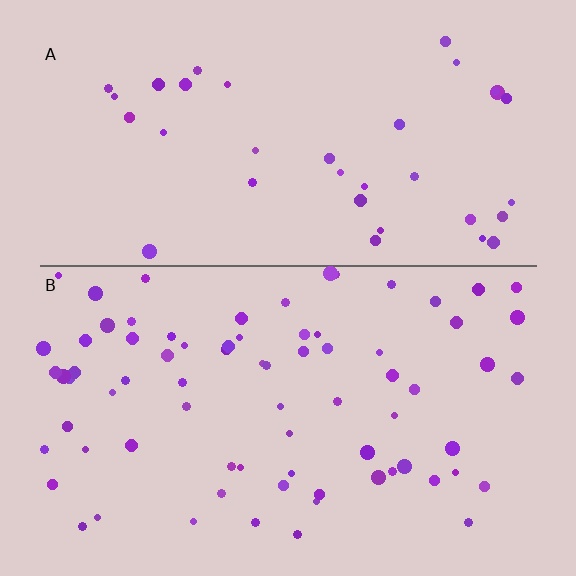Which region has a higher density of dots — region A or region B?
B (the bottom).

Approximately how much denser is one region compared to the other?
Approximately 2.1× — region B over region A.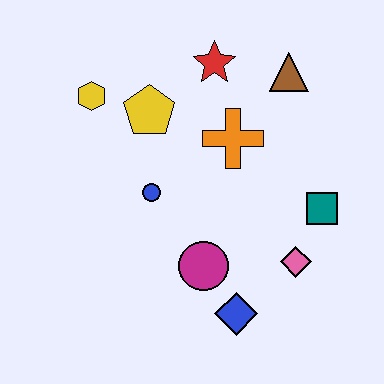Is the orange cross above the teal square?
Yes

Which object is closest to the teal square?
The pink diamond is closest to the teal square.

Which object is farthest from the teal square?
The yellow hexagon is farthest from the teal square.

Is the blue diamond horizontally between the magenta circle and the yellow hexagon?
No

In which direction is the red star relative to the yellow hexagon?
The red star is to the right of the yellow hexagon.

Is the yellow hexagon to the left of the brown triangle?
Yes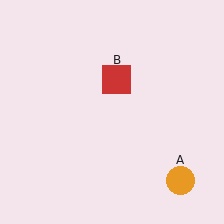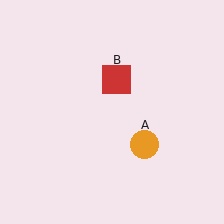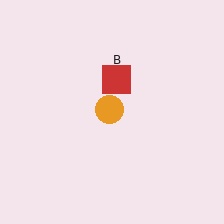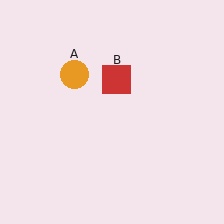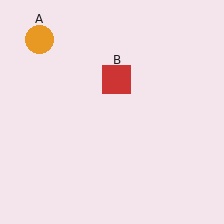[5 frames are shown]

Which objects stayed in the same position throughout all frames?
Red square (object B) remained stationary.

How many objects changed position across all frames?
1 object changed position: orange circle (object A).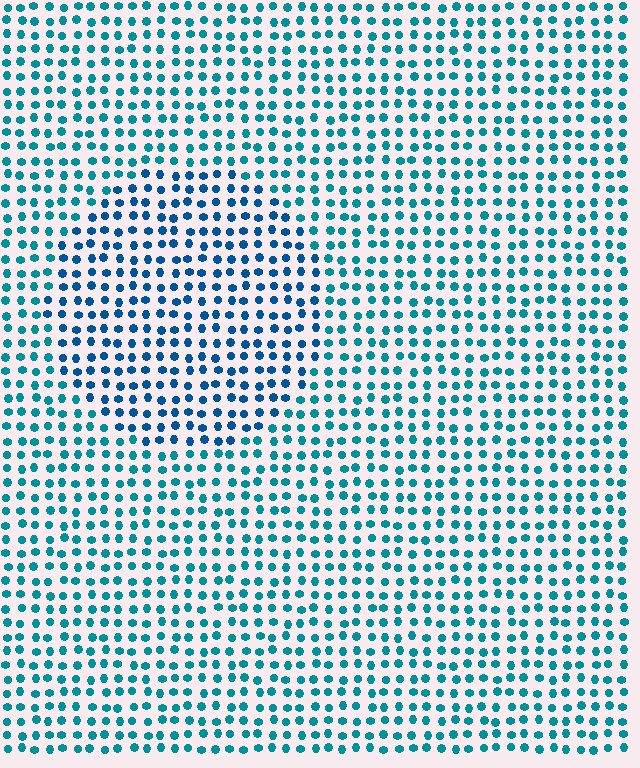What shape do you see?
I see a circle.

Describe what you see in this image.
The image is filled with small teal elements in a uniform arrangement. A circle-shaped region is visible where the elements are tinted to a slightly different hue, forming a subtle color boundary.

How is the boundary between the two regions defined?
The boundary is defined purely by a slight shift in hue (about 24 degrees). Spacing, size, and orientation are identical on both sides.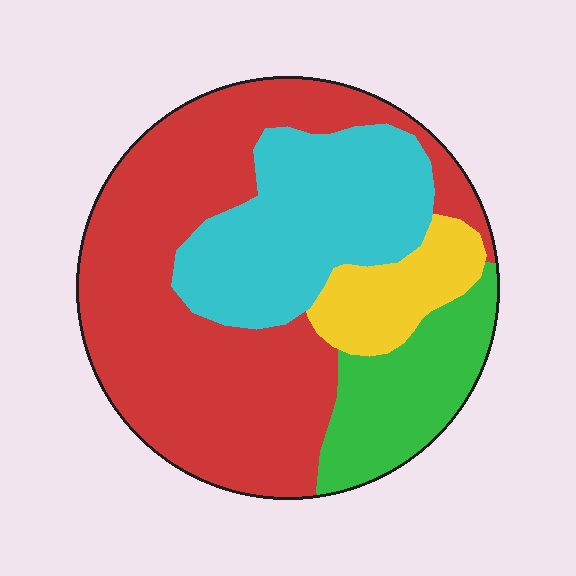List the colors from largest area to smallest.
From largest to smallest: red, cyan, green, yellow.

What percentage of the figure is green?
Green takes up about one sixth (1/6) of the figure.